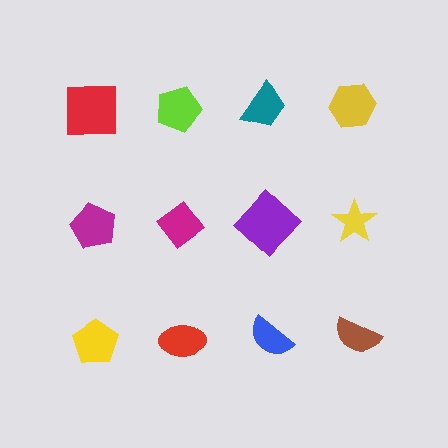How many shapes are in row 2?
4 shapes.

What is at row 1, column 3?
A teal trapezoid.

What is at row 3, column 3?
A blue semicircle.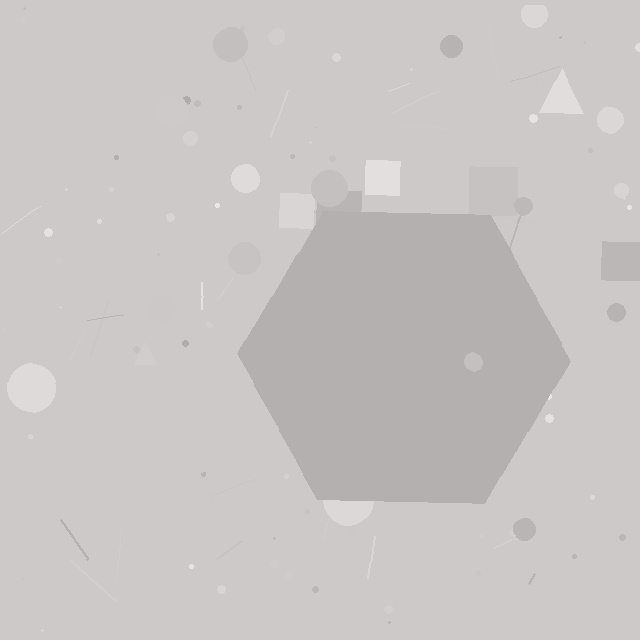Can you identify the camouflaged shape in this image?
The camouflaged shape is a hexagon.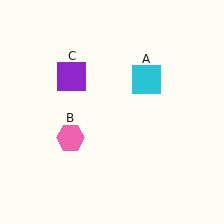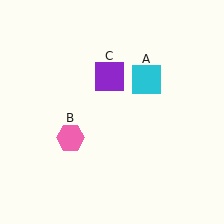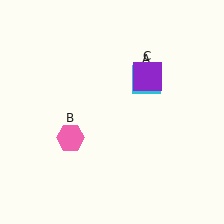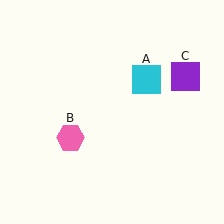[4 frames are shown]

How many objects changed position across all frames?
1 object changed position: purple square (object C).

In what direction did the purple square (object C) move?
The purple square (object C) moved right.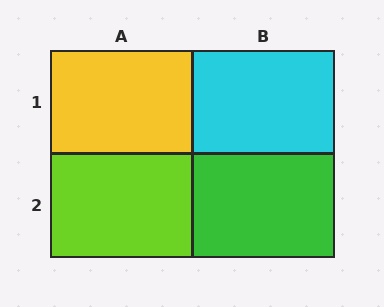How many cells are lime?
1 cell is lime.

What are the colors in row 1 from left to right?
Yellow, cyan.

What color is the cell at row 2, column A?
Lime.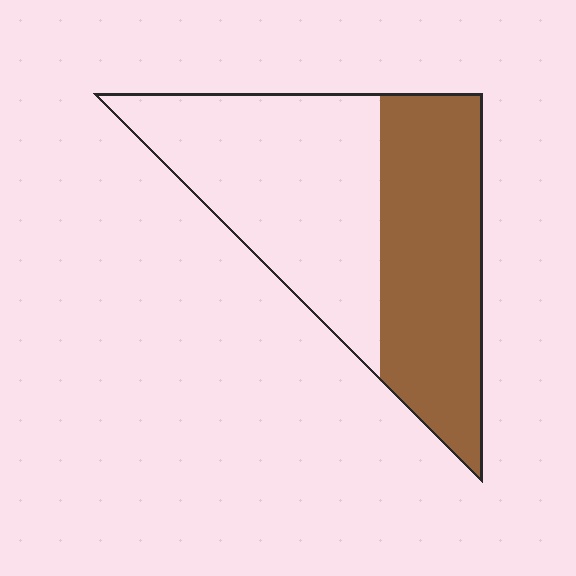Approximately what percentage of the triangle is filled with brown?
Approximately 45%.